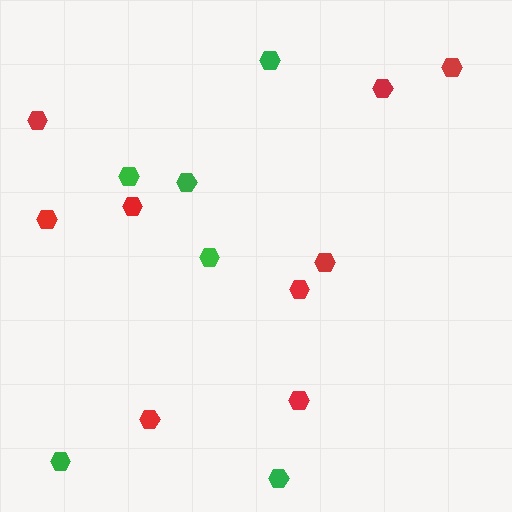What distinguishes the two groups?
There are 2 groups: one group of green hexagons (6) and one group of red hexagons (9).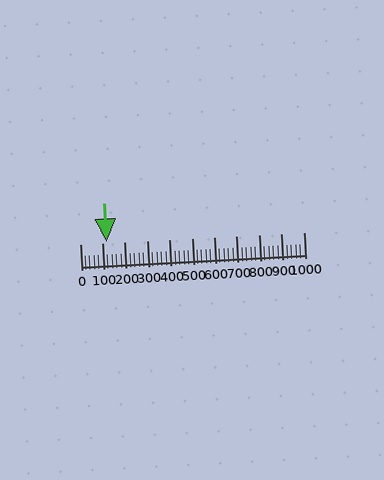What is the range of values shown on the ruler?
The ruler shows values from 0 to 1000.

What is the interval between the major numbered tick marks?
The major tick marks are spaced 100 units apart.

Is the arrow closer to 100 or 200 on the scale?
The arrow is closer to 100.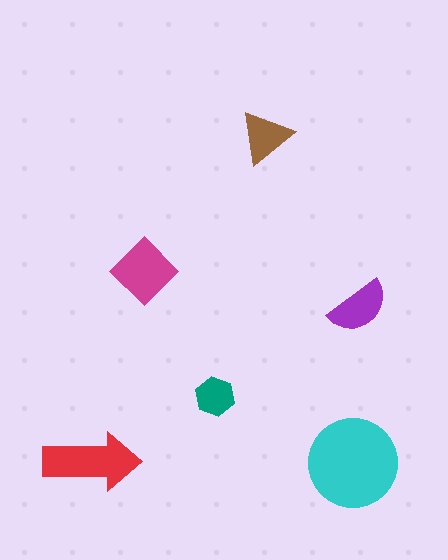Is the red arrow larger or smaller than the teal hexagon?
Larger.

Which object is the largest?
The cyan circle.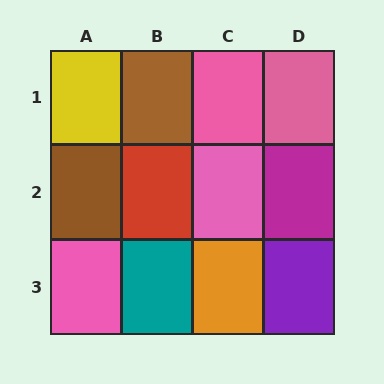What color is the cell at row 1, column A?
Yellow.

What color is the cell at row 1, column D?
Pink.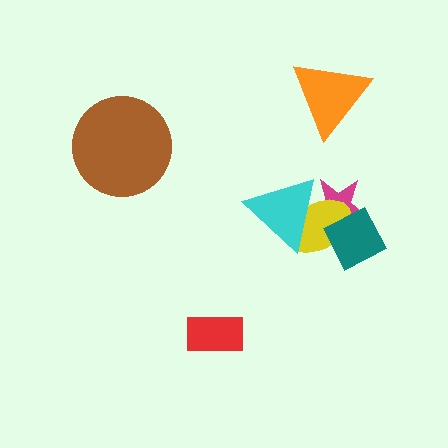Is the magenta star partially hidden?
Yes, it is partially covered by another shape.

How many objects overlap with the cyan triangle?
2 objects overlap with the cyan triangle.